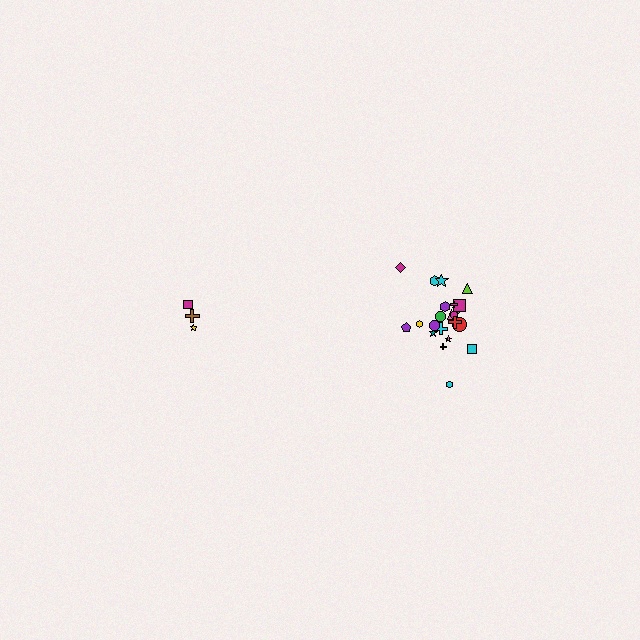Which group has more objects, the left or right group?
The right group.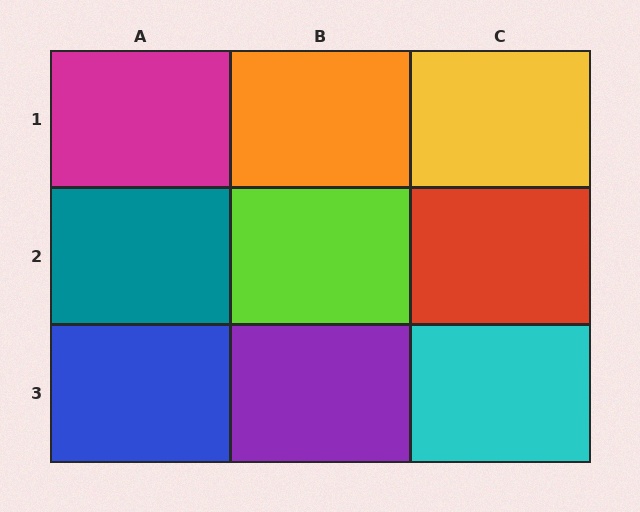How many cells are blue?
1 cell is blue.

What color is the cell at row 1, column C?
Yellow.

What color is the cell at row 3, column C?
Cyan.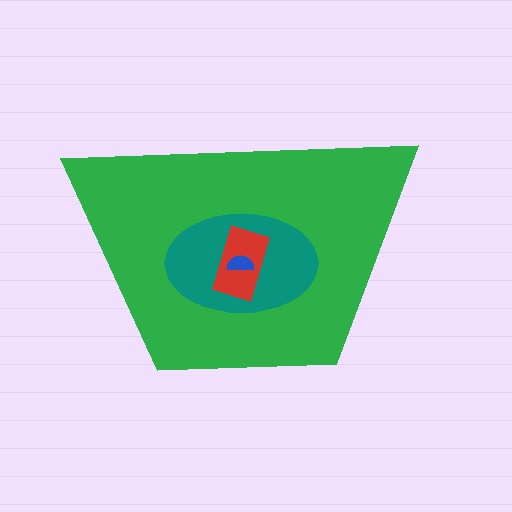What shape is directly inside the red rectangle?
The blue semicircle.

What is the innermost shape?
The blue semicircle.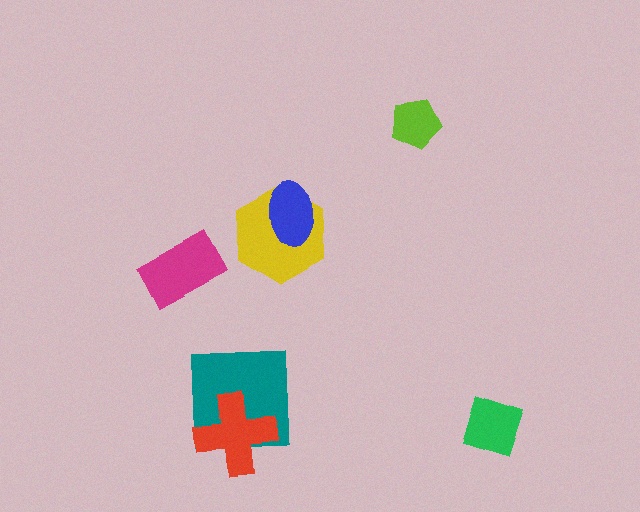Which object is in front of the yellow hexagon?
The blue ellipse is in front of the yellow hexagon.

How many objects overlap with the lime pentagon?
0 objects overlap with the lime pentagon.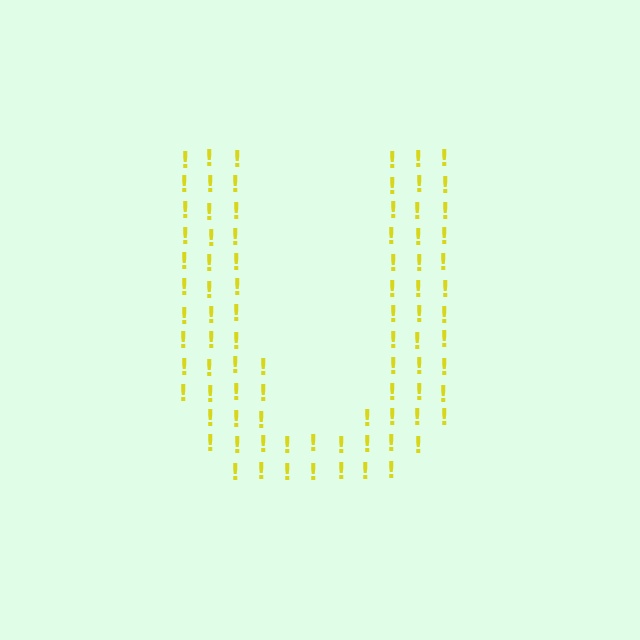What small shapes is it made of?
It is made of small exclamation marks.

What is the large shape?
The large shape is the letter U.